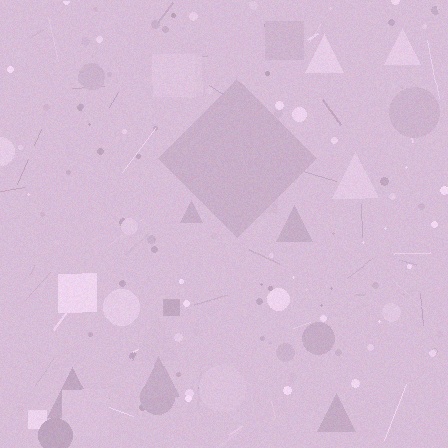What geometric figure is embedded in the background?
A diamond is embedded in the background.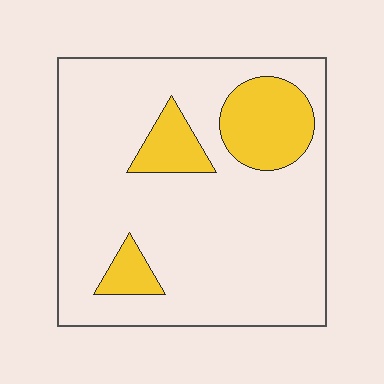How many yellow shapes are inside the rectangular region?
3.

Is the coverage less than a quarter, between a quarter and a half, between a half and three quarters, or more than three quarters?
Less than a quarter.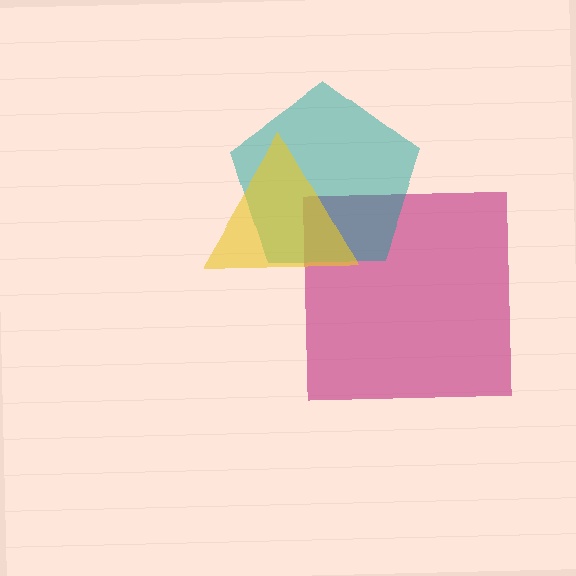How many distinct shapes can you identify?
There are 3 distinct shapes: a magenta square, a teal pentagon, a yellow triangle.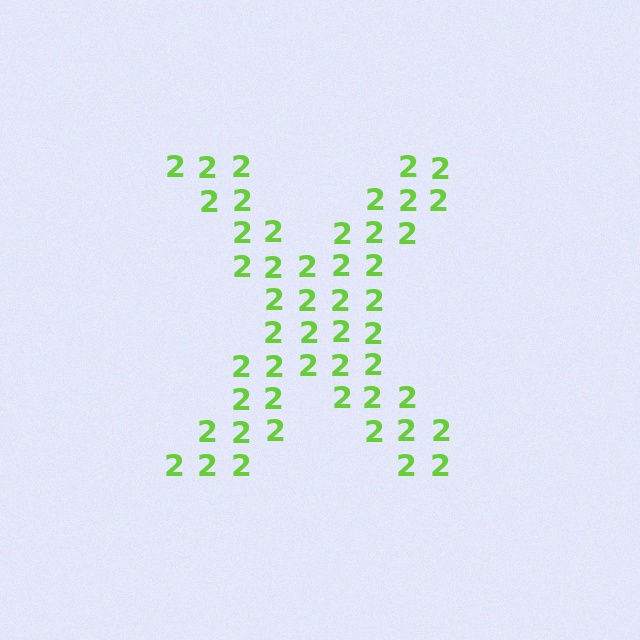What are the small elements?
The small elements are digit 2's.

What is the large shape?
The large shape is the letter X.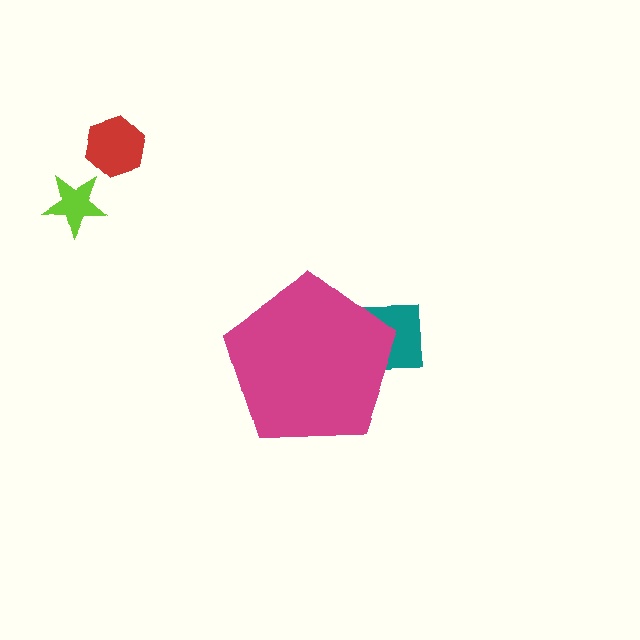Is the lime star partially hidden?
No, the lime star is fully visible.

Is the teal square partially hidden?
Yes, the teal square is partially hidden behind the magenta pentagon.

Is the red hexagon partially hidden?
No, the red hexagon is fully visible.